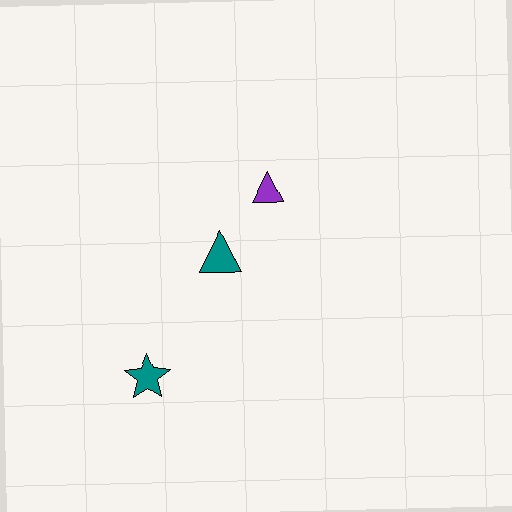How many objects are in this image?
There are 3 objects.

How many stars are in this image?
There is 1 star.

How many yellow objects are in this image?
There are no yellow objects.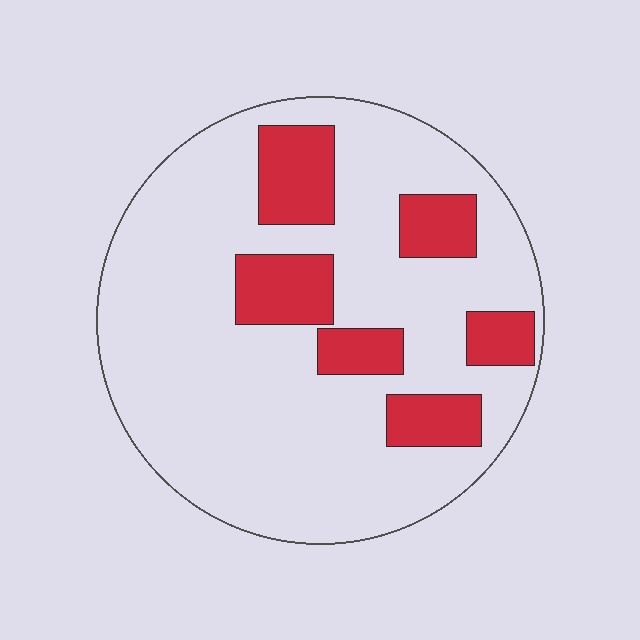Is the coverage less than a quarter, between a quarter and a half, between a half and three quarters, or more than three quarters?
Less than a quarter.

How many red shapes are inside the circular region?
6.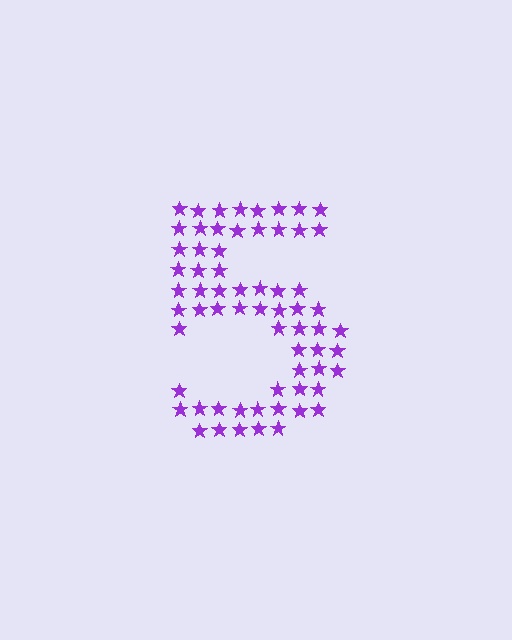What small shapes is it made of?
It is made of small stars.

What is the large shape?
The large shape is the digit 5.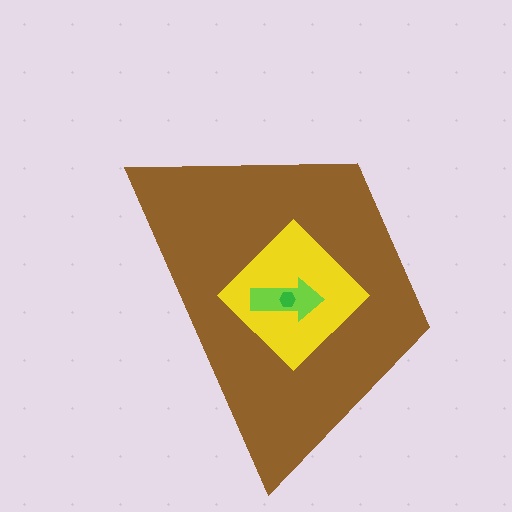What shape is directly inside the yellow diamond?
The lime arrow.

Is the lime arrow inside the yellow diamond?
Yes.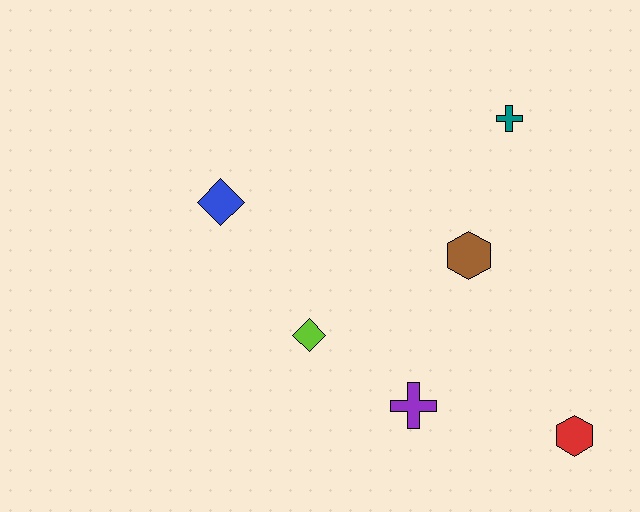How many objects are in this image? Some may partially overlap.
There are 6 objects.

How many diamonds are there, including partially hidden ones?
There are 2 diamonds.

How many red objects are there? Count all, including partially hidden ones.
There is 1 red object.